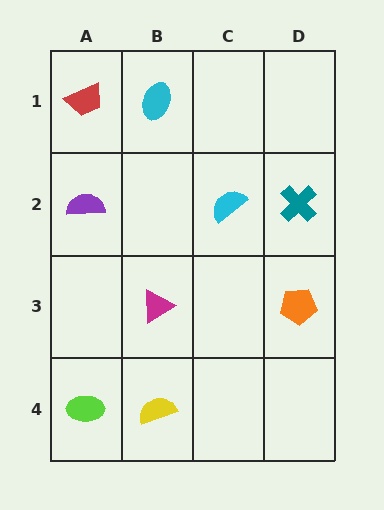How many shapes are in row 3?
2 shapes.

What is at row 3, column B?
A magenta triangle.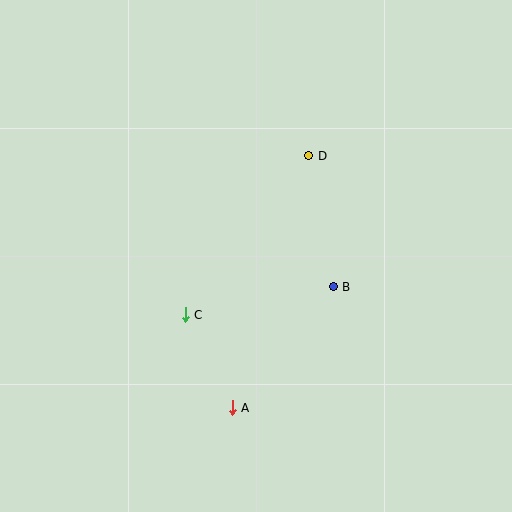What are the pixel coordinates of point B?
Point B is at (333, 287).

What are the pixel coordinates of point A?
Point A is at (232, 408).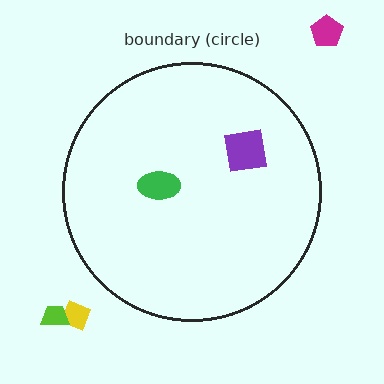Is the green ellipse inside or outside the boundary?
Inside.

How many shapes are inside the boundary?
2 inside, 3 outside.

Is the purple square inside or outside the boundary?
Inside.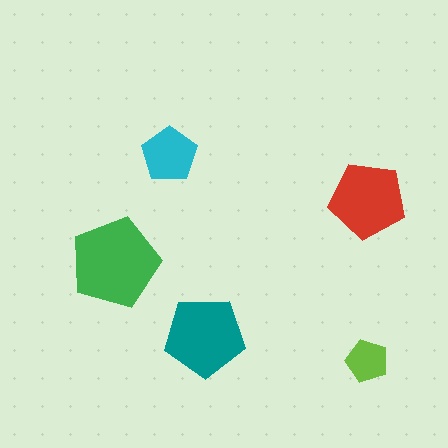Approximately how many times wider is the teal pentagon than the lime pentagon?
About 2 times wider.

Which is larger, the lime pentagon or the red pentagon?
The red one.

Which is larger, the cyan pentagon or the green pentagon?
The green one.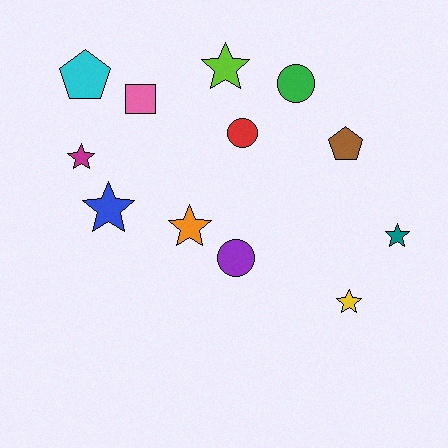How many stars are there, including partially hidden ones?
There are 6 stars.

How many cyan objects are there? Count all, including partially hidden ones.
There is 1 cyan object.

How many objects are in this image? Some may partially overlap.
There are 12 objects.